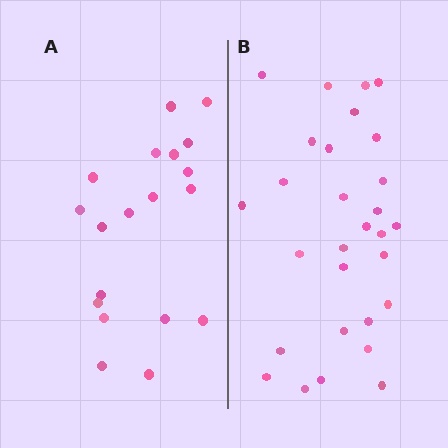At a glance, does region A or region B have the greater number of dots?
Region B (the right region) has more dots.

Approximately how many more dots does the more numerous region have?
Region B has roughly 10 or so more dots than region A.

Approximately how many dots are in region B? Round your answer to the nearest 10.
About 30 dots. (The exact count is 29, which rounds to 30.)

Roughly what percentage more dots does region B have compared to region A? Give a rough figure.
About 55% more.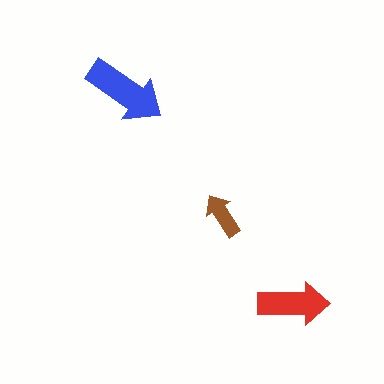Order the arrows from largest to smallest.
the blue one, the red one, the brown one.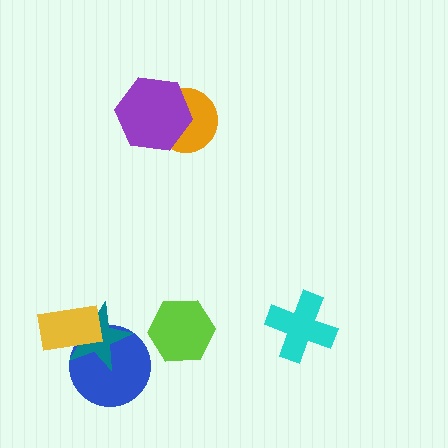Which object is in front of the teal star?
The yellow rectangle is in front of the teal star.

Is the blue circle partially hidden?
Yes, it is partially covered by another shape.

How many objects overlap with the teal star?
2 objects overlap with the teal star.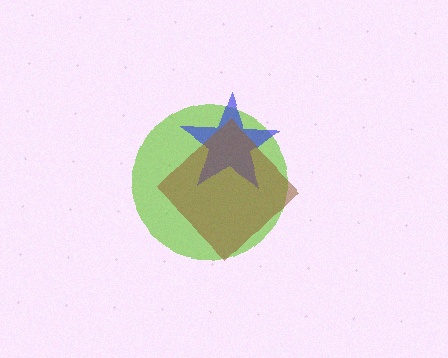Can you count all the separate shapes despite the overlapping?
Yes, there are 3 separate shapes.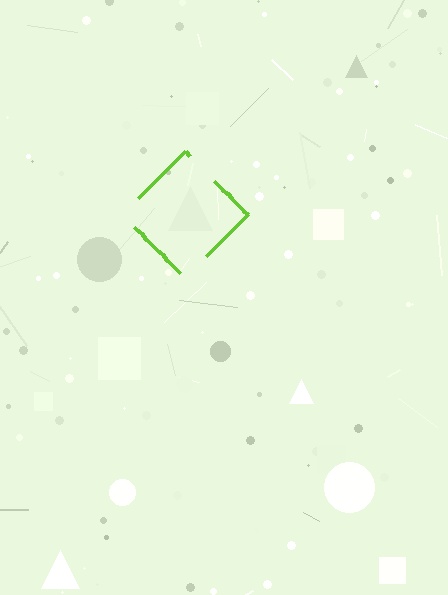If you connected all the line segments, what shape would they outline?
They would outline a diamond.